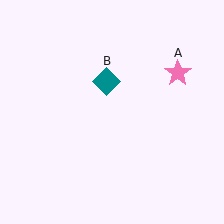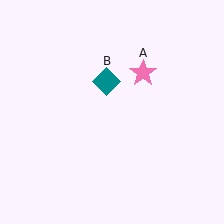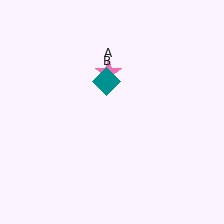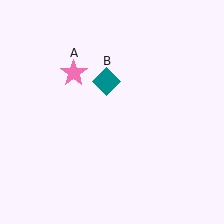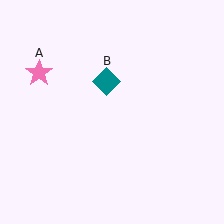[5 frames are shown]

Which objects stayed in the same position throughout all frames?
Teal diamond (object B) remained stationary.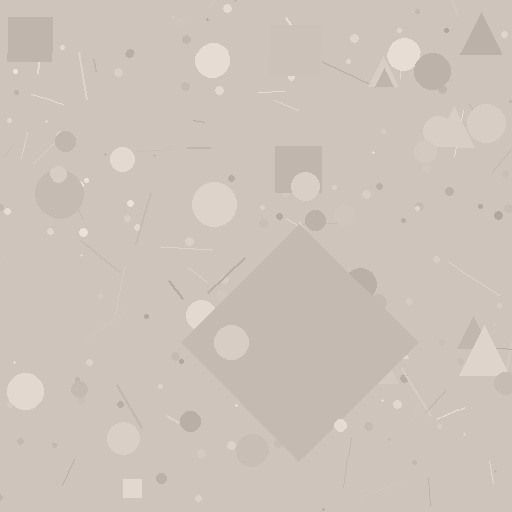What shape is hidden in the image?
A diamond is hidden in the image.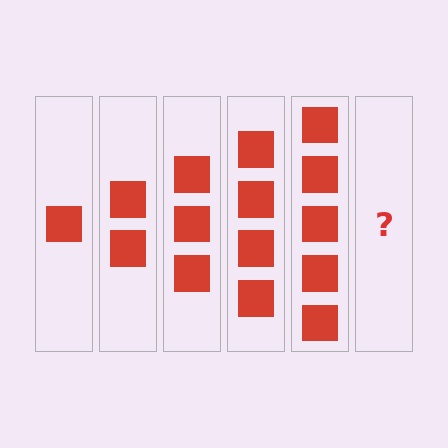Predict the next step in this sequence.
The next step is 6 squares.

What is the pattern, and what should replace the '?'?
The pattern is that each step adds one more square. The '?' should be 6 squares.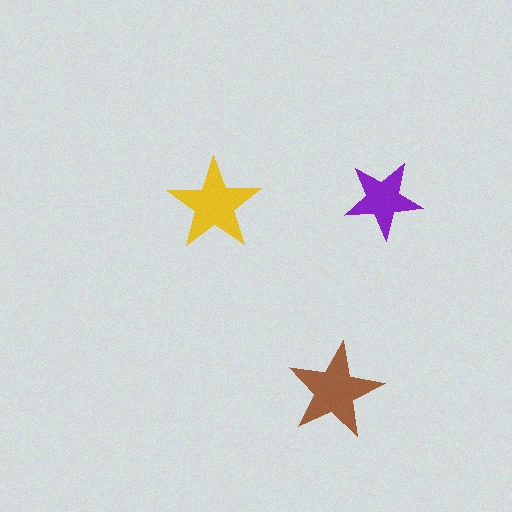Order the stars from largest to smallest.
the brown one, the yellow one, the purple one.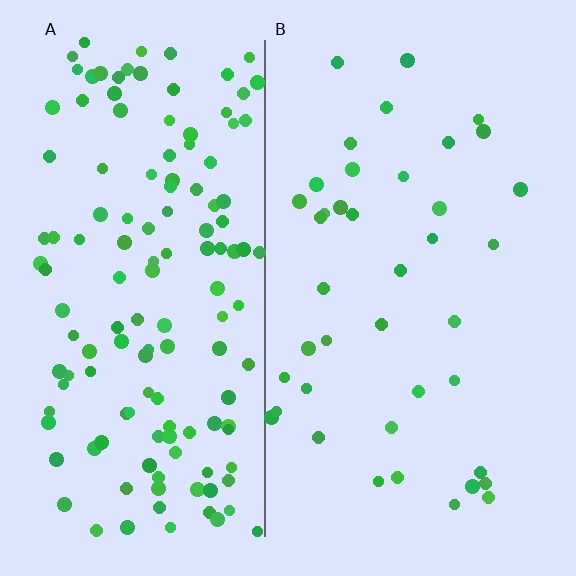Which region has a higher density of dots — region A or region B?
A (the left).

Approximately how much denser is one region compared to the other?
Approximately 3.4× — region A over region B.